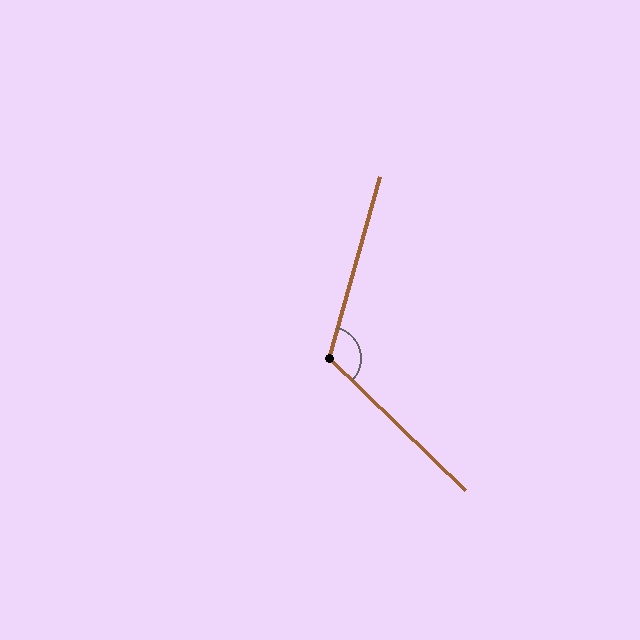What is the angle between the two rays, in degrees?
Approximately 119 degrees.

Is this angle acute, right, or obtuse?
It is obtuse.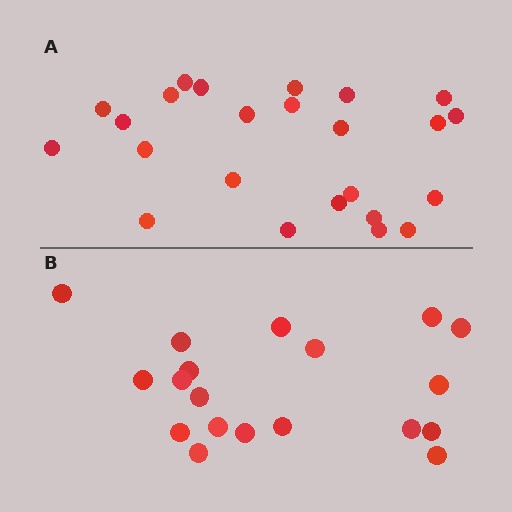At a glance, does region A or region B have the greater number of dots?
Region A (the top region) has more dots.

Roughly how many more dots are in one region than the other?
Region A has about 5 more dots than region B.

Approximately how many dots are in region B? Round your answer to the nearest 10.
About 20 dots. (The exact count is 19, which rounds to 20.)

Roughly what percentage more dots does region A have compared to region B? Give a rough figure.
About 25% more.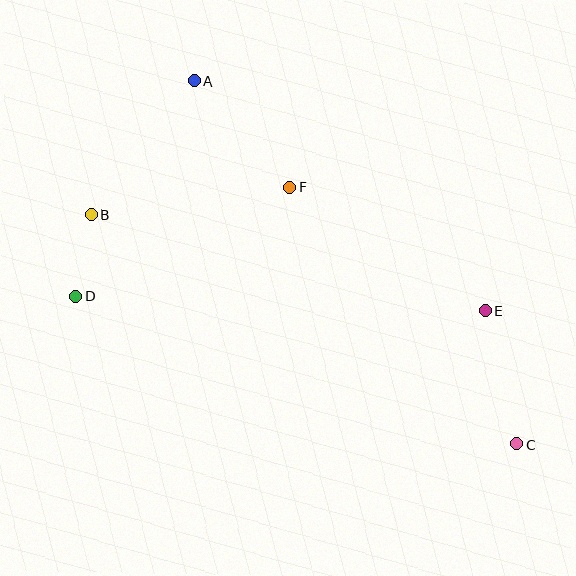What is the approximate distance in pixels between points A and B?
The distance between A and B is approximately 169 pixels.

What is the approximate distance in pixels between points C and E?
The distance between C and E is approximately 137 pixels.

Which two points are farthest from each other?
Points A and C are farthest from each other.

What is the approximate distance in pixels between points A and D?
The distance between A and D is approximately 246 pixels.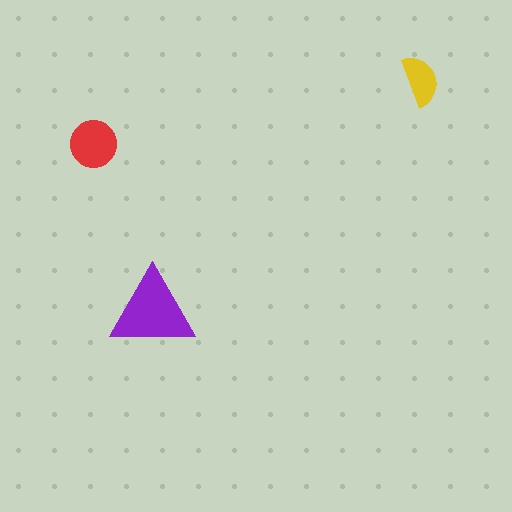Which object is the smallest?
The yellow semicircle.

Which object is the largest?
The purple triangle.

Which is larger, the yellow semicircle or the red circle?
The red circle.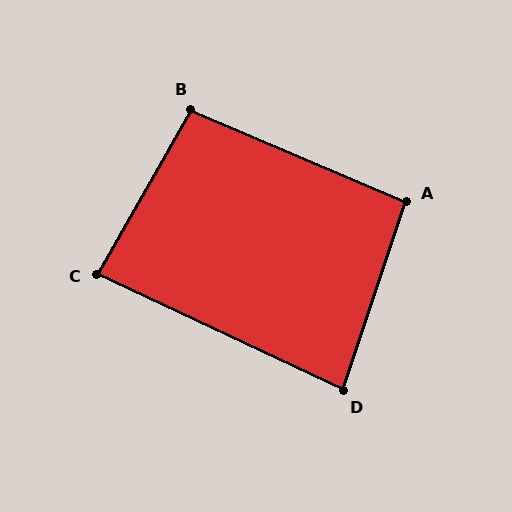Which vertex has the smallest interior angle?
D, at approximately 83 degrees.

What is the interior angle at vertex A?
Approximately 95 degrees (approximately right).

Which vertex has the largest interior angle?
B, at approximately 97 degrees.